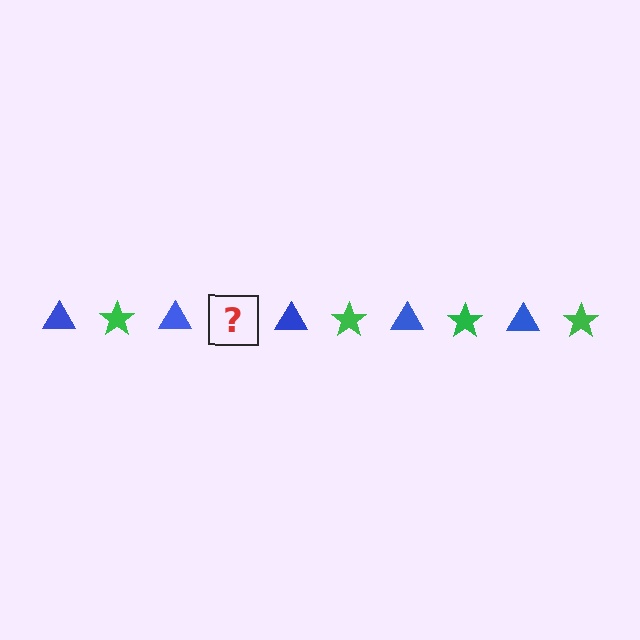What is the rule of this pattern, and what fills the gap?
The rule is that the pattern alternates between blue triangle and green star. The gap should be filled with a green star.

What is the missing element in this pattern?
The missing element is a green star.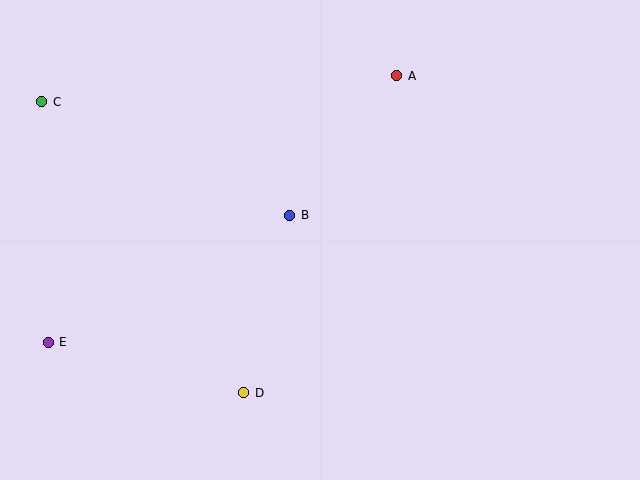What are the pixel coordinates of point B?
Point B is at (290, 215).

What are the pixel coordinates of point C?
Point C is at (42, 102).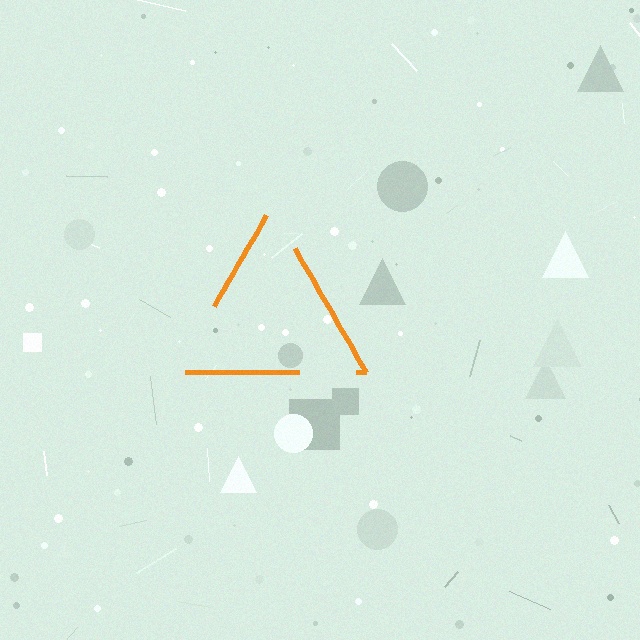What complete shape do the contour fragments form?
The contour fragments form a triangle.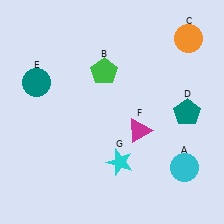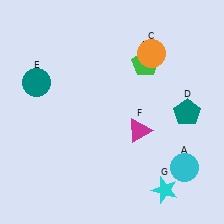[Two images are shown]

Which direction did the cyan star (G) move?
The cyan star (G) moved right.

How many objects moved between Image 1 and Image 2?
3 objects moved between the two images.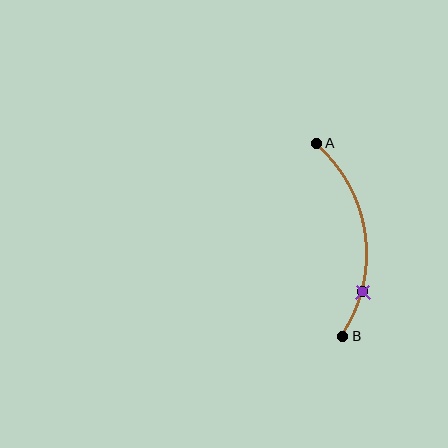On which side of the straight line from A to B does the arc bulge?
The arc bulges to the right of the straight line connecting A and B.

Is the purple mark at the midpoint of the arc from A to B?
No. The purple mark lies on the arc but is closer to endpoint B. The arc midpoint would be at the point on the curve equidistant along the arc from both A and B.